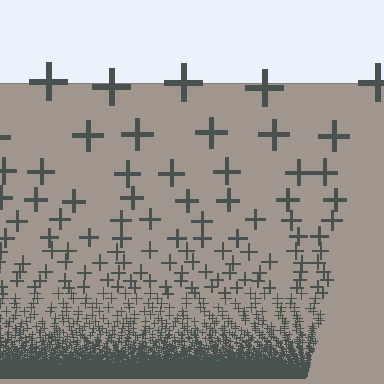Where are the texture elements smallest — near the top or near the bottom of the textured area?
Near the bottom.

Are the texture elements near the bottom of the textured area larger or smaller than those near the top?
Smaller. The gradient is inverted — elements near the bottom are smaller and denser.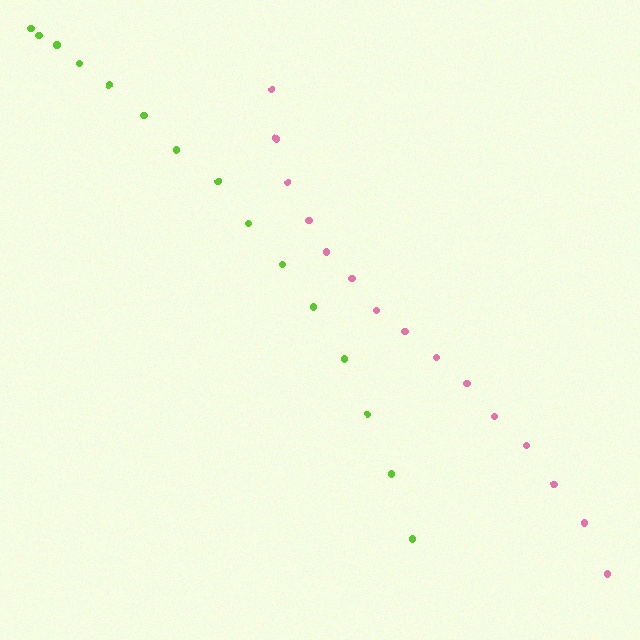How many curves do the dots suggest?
There are 2 distinct paths.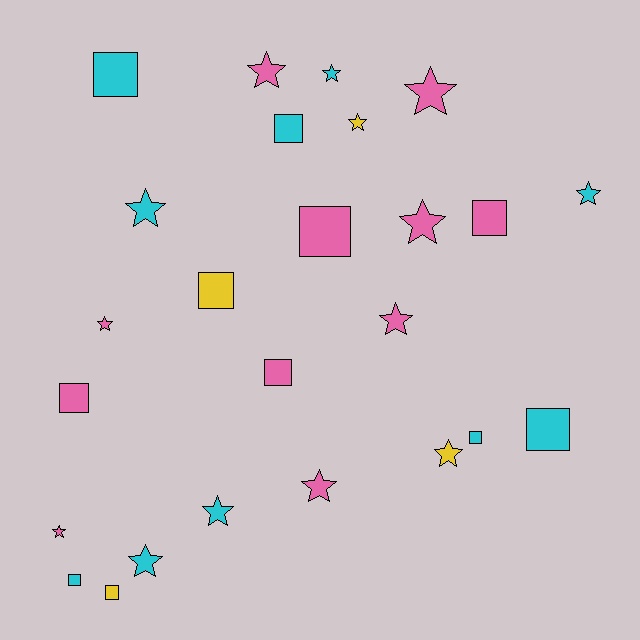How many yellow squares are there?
There are 2 yellow squares.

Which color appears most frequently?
Pink, with 11 objects.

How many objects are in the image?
There are 25 objects.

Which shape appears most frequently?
Star, with 14 objects.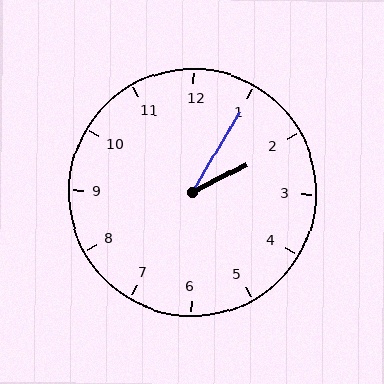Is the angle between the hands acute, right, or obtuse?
It is acute.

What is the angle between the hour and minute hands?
Approximately 32 degrees.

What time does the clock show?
2:05.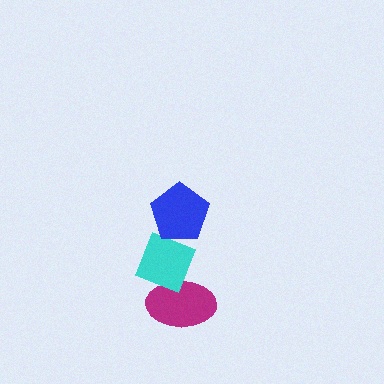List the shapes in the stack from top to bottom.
From top to bottom: the blue pentagon, the cyan diamond, the magenta ellipse.